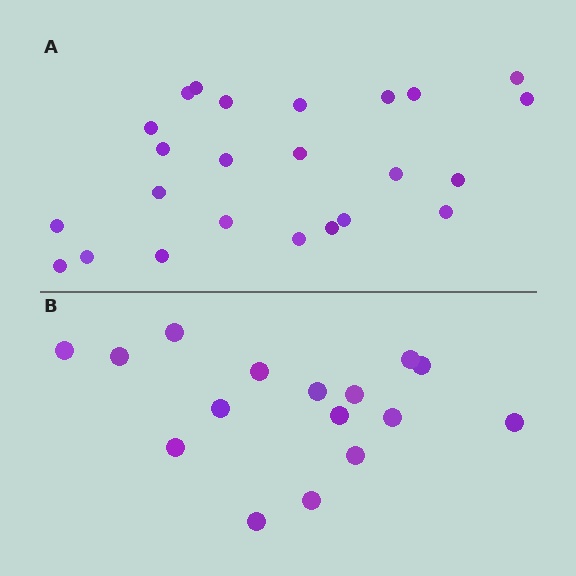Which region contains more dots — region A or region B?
Region A (the top region) has more dots.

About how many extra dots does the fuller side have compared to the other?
Region A has roughly 8 or so more dots than region B.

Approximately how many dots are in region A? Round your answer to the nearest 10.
About 20 dots. (The exact count is 24, which rounds to 20.)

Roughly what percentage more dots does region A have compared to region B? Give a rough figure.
About 50% more.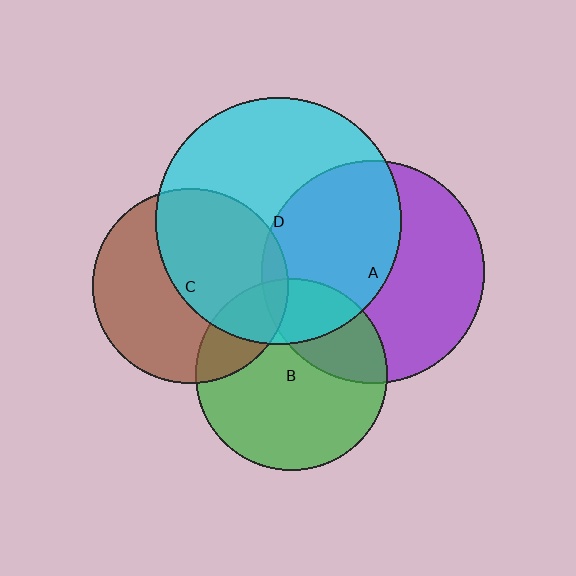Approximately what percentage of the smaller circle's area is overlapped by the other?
Approximately 30%.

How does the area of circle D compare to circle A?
Approximately 1.2 times.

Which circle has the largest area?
Circle D (cyan).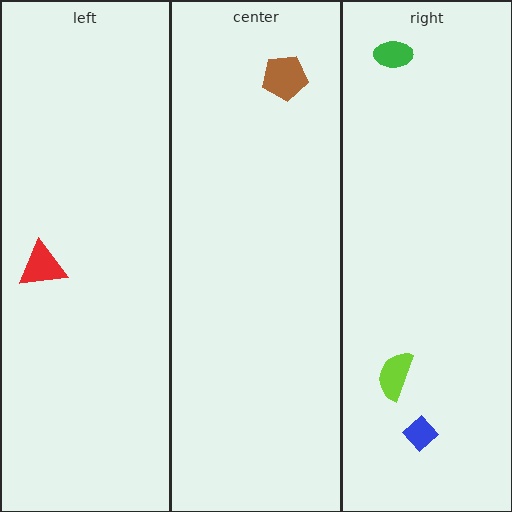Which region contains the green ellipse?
The right region.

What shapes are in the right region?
The green ellipse, the blue diamond, the lime semicircle.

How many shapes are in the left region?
1.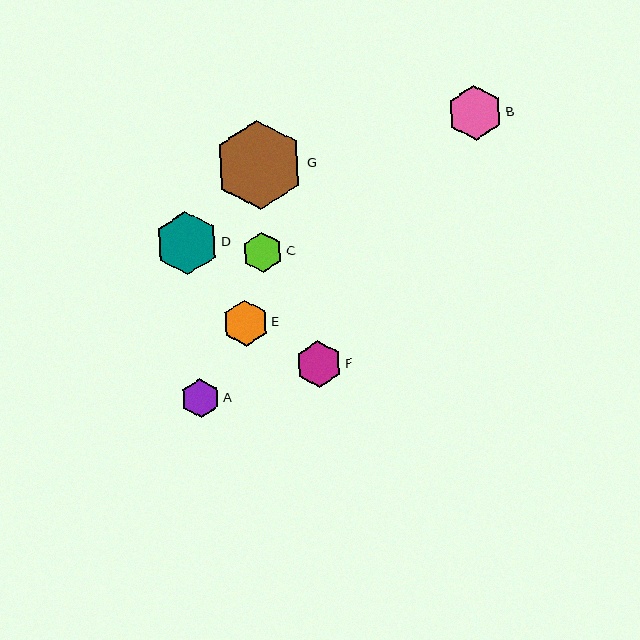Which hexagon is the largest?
Hexagon G is the largest with a size of approximately 90 pixels.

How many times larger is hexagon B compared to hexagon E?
Hexagon B is approximately 1.2 times the size of hexagon E.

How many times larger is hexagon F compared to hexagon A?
Hexagon F is approximately 1.2 times the size of hexagon A.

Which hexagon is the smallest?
Hexagon A is the smallest with a size of approximately 39 pixels.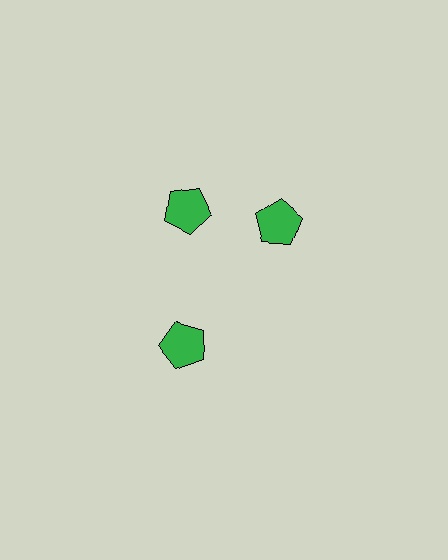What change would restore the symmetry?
The symmetry would be restored by rotating it back into even spacing with its neighbors so that all 3 pentagons sit at equal angles and equal distance from the center.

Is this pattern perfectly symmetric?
No. The 3 green pentagons are arranged in a ring, but one element near the 3 o'clock position is rotated out of alignment along the ring, breaking the 3-fold rotational symmetry.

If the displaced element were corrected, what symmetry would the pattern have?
It would have 3-fold rotational symmetry — the pattern would map onto itself every 120 degrees.